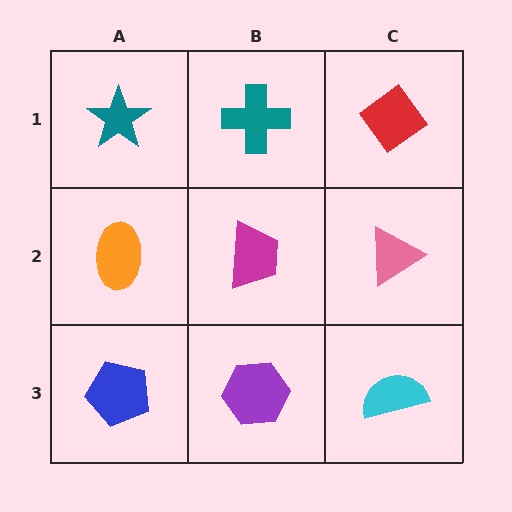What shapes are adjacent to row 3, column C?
A pink triangle (row 2, column C), a purple hexagon (row 3, column B).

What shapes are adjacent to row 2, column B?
A teal cross (row 1, column B), a purple hexagon (row 3, column B), an orange ellipse (row 2, column A), a pink triangle (row 2, column C).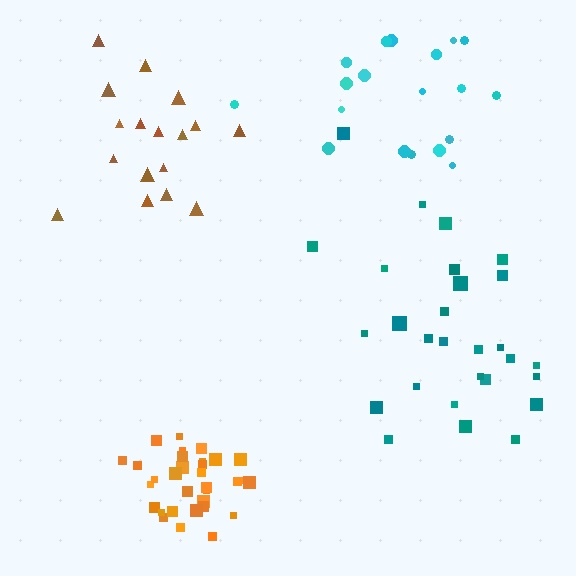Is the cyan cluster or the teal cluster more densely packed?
Teal.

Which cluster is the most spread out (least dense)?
Cyan.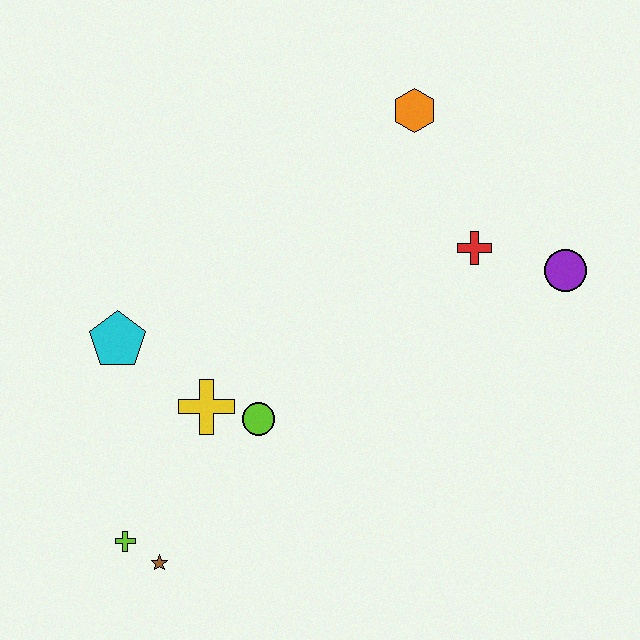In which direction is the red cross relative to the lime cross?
The red cross is to the right of the lime cross.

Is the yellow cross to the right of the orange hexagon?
No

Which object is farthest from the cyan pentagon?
The purple circle is farthest from the cyan pentagon.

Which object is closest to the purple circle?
The red cross is closest to the purple circle.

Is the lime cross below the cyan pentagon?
Yes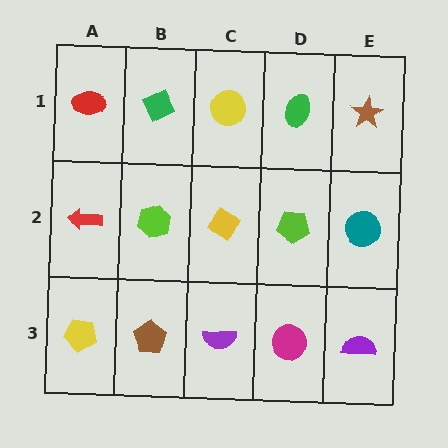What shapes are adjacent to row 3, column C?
A yellow diamond (row 2, column C), a brown pentagon (row 3, column B), a magenta circle (row 3, column D).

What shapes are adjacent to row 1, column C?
A yellow diamond (row 2, column C), a green diamond (row 1, column B), a green ellipse (row 1, column D).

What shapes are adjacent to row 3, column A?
A red arrow (row 2, column A), a brown pentagon (row 3, column B).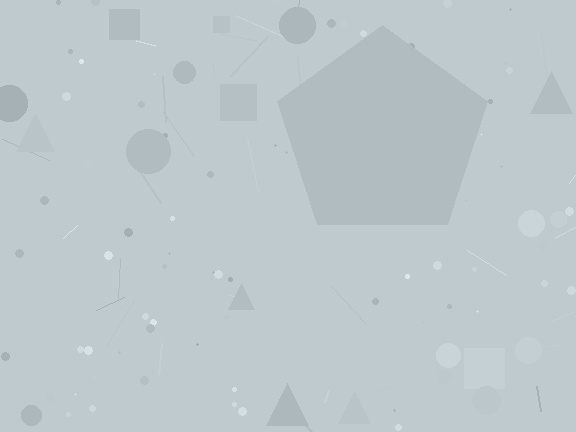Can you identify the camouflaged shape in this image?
The camouflaged shape is a pentagon.